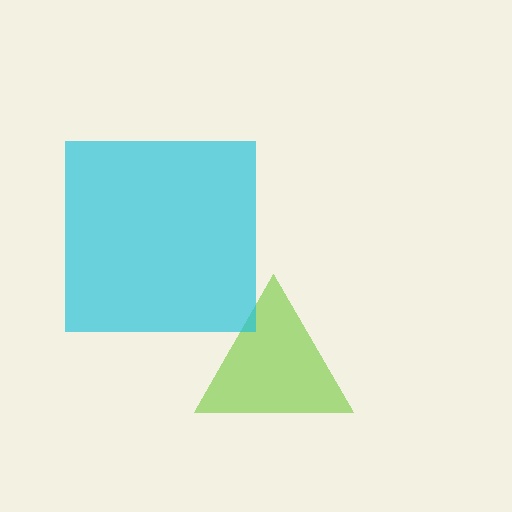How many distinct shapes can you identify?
There are 2 distinct shapes: a lime triangle, a cyan square.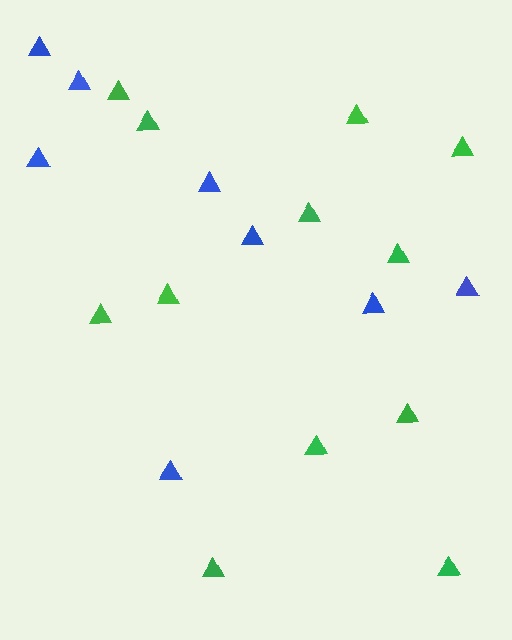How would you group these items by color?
There are 2 groups: one group of green triangles (12) and one group of blue triangles (8).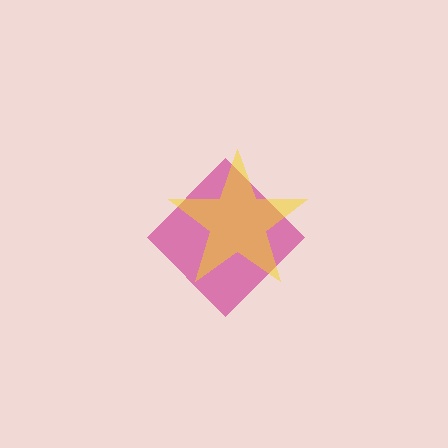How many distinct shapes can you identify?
There are 2 distinct shapes: a magenta diamond, a yellow star.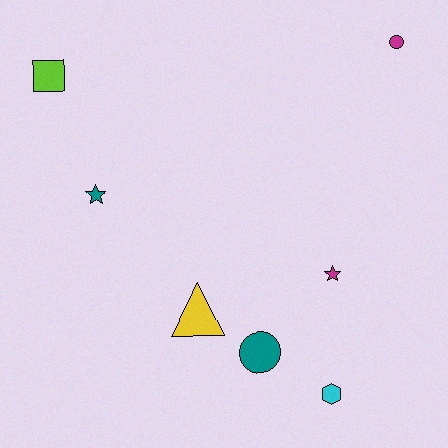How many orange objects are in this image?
There are no orange objects.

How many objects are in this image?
There are 7 objects.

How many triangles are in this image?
There is 1 triangle.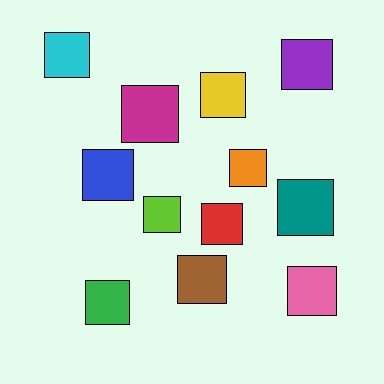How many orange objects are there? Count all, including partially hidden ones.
There is 1 orange object.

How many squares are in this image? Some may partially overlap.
There are 12 squares.